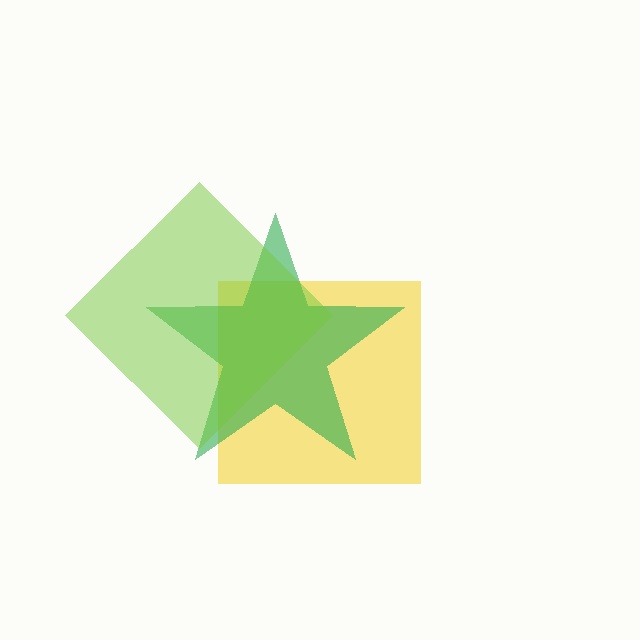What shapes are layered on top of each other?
The layered shapes are: a yellow square, a green star, a lime diamond.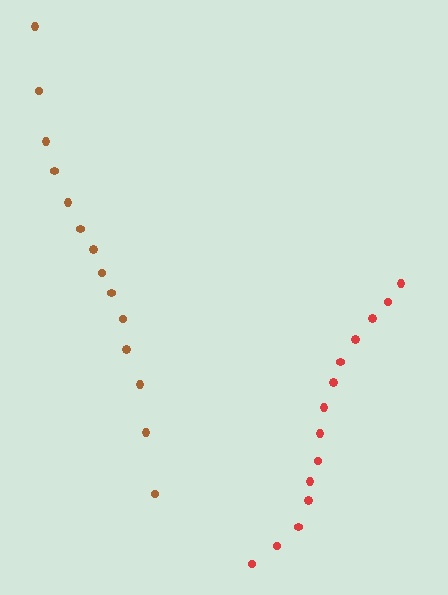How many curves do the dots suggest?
There are 2 distinct paths.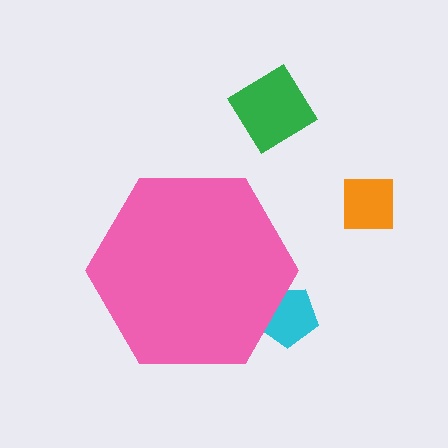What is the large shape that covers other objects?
A pink hexagon.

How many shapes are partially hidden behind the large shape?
1 shape is partially hidden.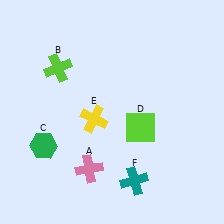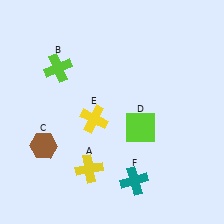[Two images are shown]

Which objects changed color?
A changed from pink to yellow. C changed from green to brown.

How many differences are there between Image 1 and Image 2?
There are 2 differences between the two images.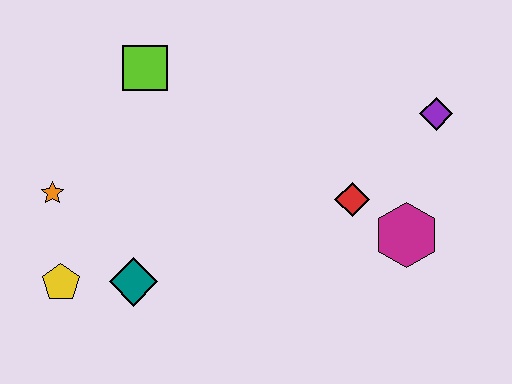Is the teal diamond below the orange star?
Yes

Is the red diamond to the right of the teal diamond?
Yes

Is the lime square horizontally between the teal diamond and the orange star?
No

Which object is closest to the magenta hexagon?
The red diamond is closest to the magenta hexagon.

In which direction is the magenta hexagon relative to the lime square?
The magenta hexagon is to the right of the lime square.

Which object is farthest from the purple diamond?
The yellow pentagon is farthest from the purple diamond.